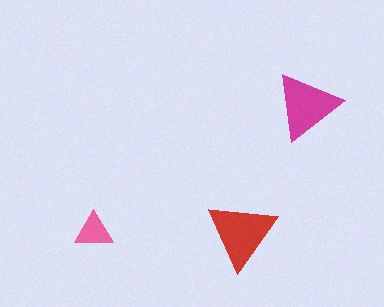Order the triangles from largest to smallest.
the red one, the magenta one, the pink one.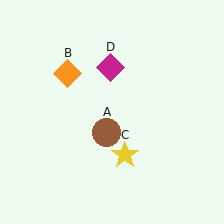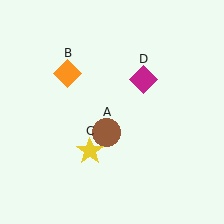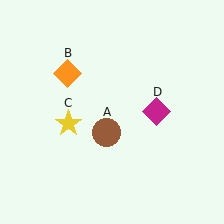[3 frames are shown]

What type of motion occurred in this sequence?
The yellow star (object C), magenta diamond (object D) rotated clockwise around the center of the scene.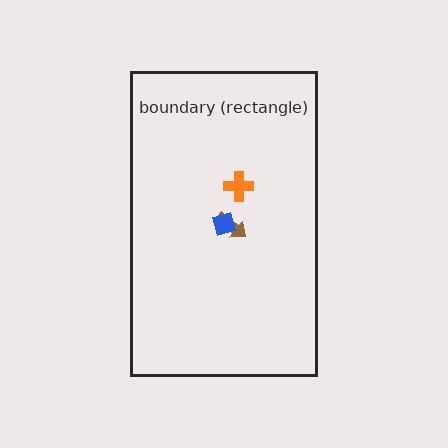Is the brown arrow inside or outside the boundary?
Inside.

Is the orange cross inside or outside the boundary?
Inside.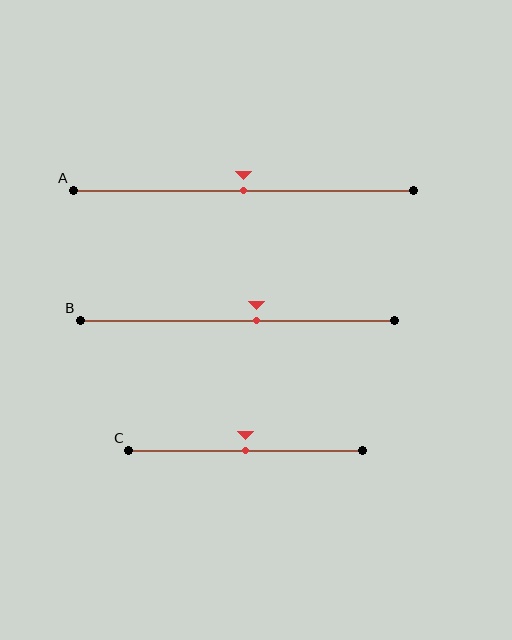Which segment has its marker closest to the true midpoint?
Segment A has its marker closest to the true midpoint.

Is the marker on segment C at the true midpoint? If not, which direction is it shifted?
Yes, the marker on segment C is at the true midpoint.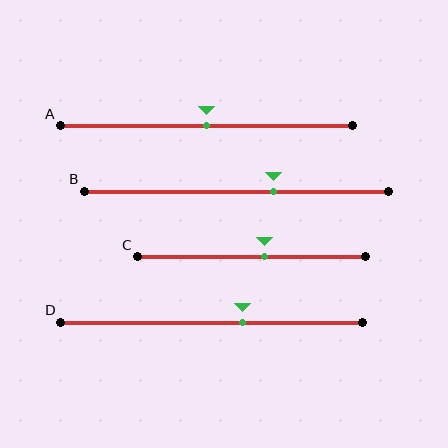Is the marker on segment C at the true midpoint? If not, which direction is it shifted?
No, the marker on segment C is shifted to the right by about 6% of the segment length.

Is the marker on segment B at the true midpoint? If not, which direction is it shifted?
No, the marker on segment B is shifted to the right by about 12% of the segment length.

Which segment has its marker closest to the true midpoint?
Segment A has its marker closest to the true midpoint.